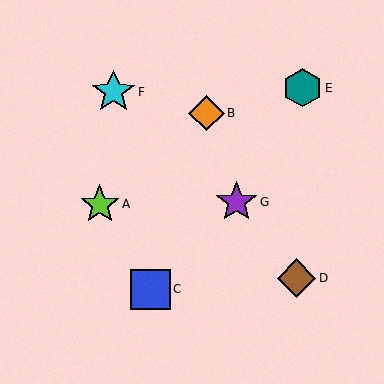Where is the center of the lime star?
The center of the lime star is at (100, 204).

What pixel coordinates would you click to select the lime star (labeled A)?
Click at (100, 204) to select the lime star A.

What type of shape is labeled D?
Shape D is a brown diamond.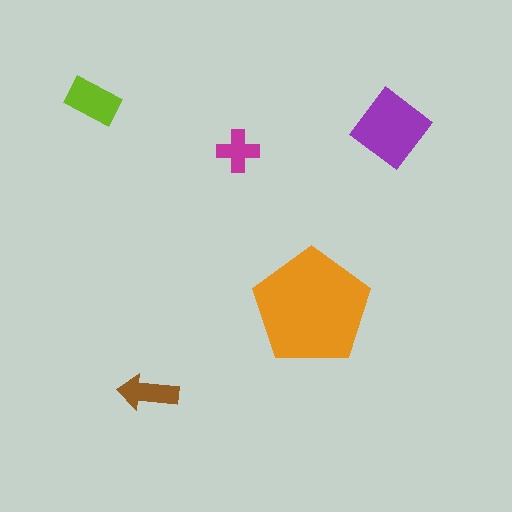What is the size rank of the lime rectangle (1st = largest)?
3rd.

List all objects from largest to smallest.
The orange pentagon, the purple diamond, the lime rectangle, the brown arrow, the magenta cross.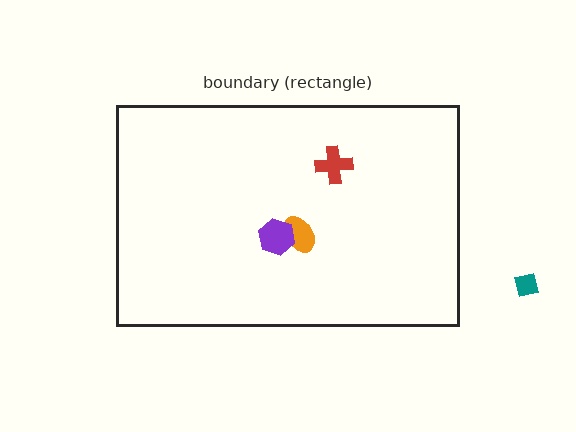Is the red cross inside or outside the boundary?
Inside.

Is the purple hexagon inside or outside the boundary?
Inside.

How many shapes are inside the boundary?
3 inside, 1 outside.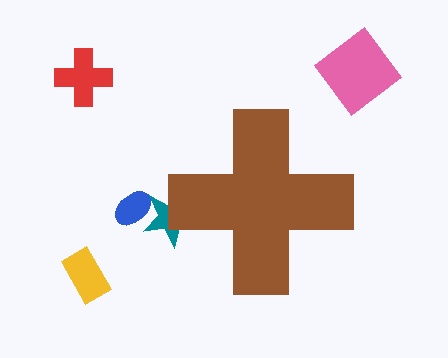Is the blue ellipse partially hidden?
No, the blue ellipse is fully visible.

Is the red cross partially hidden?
No, the red cross is fully visible.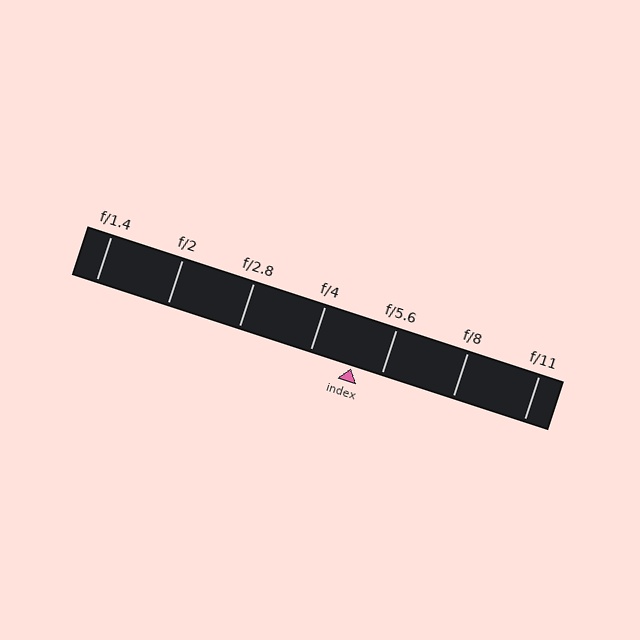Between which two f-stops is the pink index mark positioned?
The index mark is between f/4 and f/5.6.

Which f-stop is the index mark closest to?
The index mark is closest to f/5.6.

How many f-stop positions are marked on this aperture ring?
There are 7 f-stop positions marked.